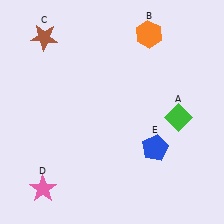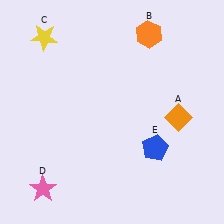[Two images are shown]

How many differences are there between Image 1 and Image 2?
There are 2 differences between the two images.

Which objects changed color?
A changed from green to orange. C changed from brown to yellow.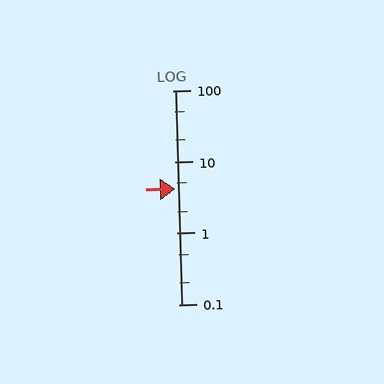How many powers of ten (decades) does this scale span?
The scale spans 3 decades, from 0.1 to 100.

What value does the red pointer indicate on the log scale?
The pointer indicates approximately 4.1.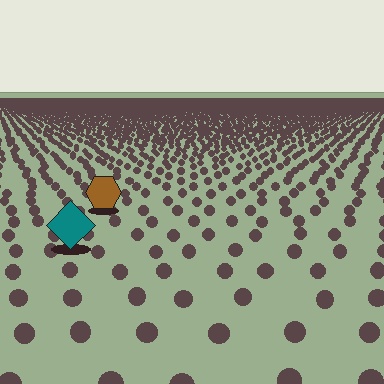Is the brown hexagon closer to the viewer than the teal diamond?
No. The teal diamond is closer — you can tell from the texture gradient: the ground texture is coarser near it.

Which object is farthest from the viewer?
The brown hexagon is farthest from the viewer. It appears smaller and the ground texture around it is denser.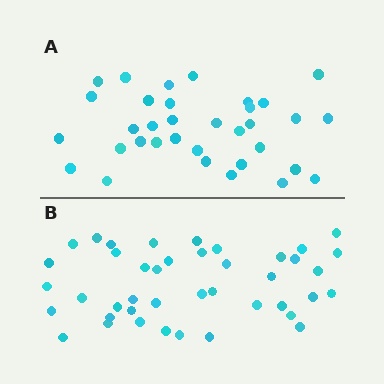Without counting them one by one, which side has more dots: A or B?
Region B (the bottom region) has more dots.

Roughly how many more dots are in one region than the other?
Region B has roughly 8 or so more dots than region A.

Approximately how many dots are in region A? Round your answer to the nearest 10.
About 30 dots. (The exact count is 34, which rounds to 30.)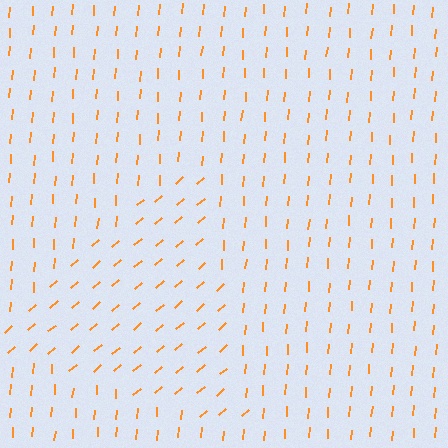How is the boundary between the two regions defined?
The boundary is defined purely by a change in line orientation (approximately 45 degrees difference). All lines are the same color and thickness.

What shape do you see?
I see a triangle.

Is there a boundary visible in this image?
Yes, there is a texture boundary formed by a change in line orientation.